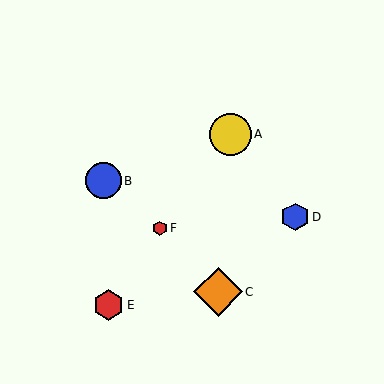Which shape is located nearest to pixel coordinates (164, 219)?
The red hexagon (labeled F) at (160, 228) is nearest to that location.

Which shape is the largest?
The orange diamond (labeled C) is the largest.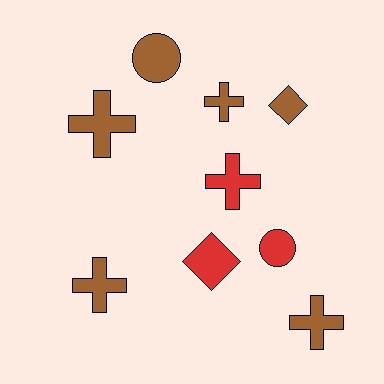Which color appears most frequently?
Brown, with 6 objects.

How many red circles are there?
There is 1 red circle.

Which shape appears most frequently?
Cross, with 5 objects.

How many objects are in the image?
There are 9 objects.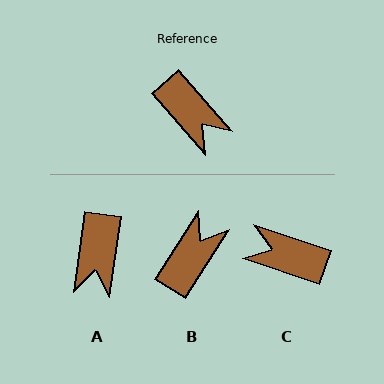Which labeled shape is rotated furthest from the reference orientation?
C, about 150 degrees away.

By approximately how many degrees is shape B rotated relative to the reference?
Approximately 107 degrees counter-clockwise.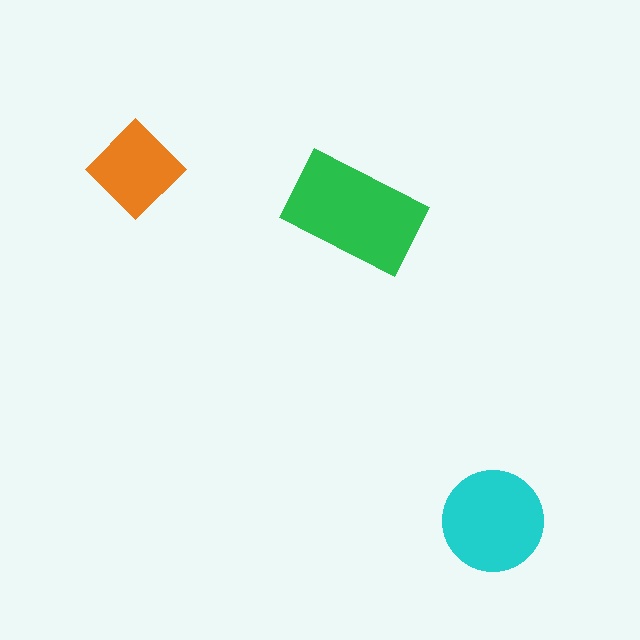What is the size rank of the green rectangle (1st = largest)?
1st.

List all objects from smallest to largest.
The orange diamond, the cyan circle, the green rectangle.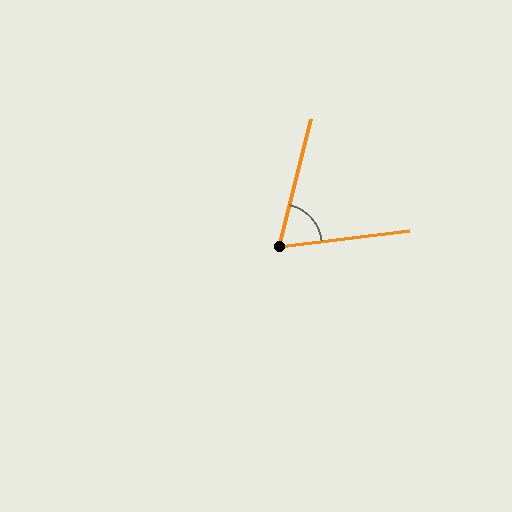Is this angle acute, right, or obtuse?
It is acute.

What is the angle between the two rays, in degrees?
Approximately 69 degrees.